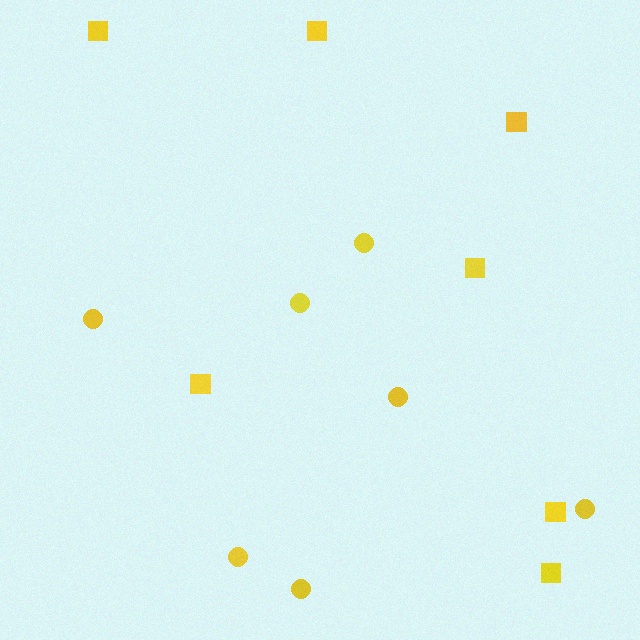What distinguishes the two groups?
There are 2 groups: one group of squares (7) and one group of circles (7).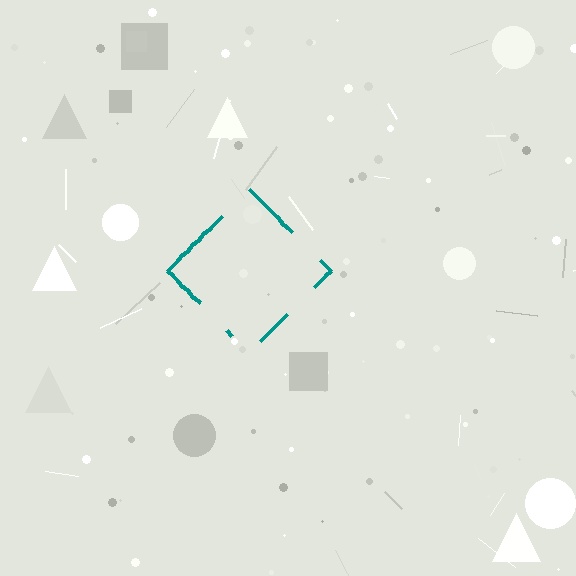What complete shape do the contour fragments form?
The contour fragments form a diamond.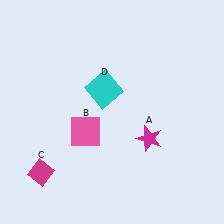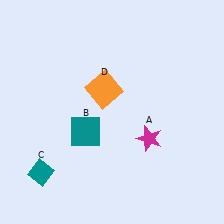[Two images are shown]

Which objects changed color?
B changed from pink to teal. C changed from magenta to teal. D changed from cyan to orange.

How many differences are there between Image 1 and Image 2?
There are 3 differences between the two images.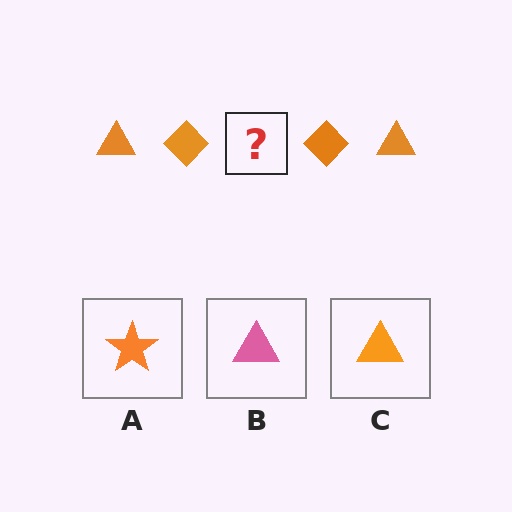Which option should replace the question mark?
Option C.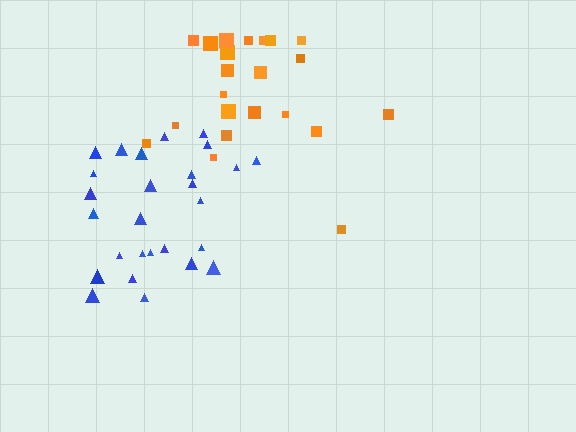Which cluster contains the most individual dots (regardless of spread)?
Blue (27).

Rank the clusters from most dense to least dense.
blue, orange.